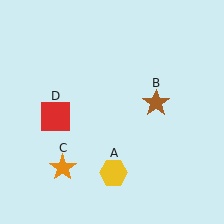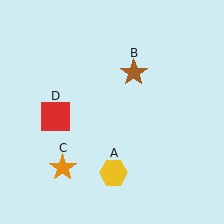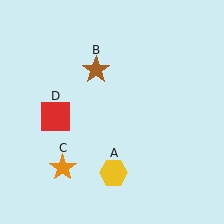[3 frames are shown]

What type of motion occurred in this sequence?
The brown star (object B) rotated counterclockwise around the center of the scene.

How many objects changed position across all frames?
1 object changed position: brown star (object B).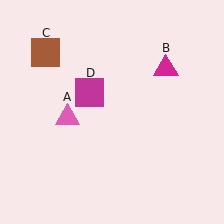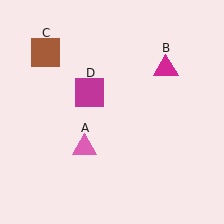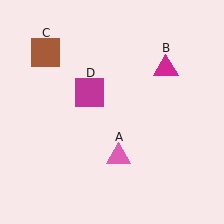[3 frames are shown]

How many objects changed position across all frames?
1 object changed position: pink triangle (object A).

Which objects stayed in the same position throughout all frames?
Magenta triangle (object B) and brown square (object C) and magenta square (object D) remained stationary.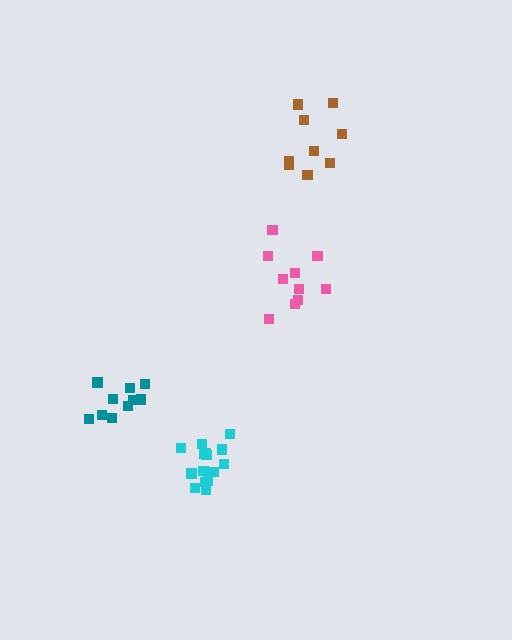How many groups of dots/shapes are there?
There are 4 groups.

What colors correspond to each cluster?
The clusters are colored: brown, teal, cyan, pink.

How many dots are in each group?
Group 1: 9 dots, Group 2: 10 dots, Group 3: 15 dots, Group 4: 10 dots (44 total).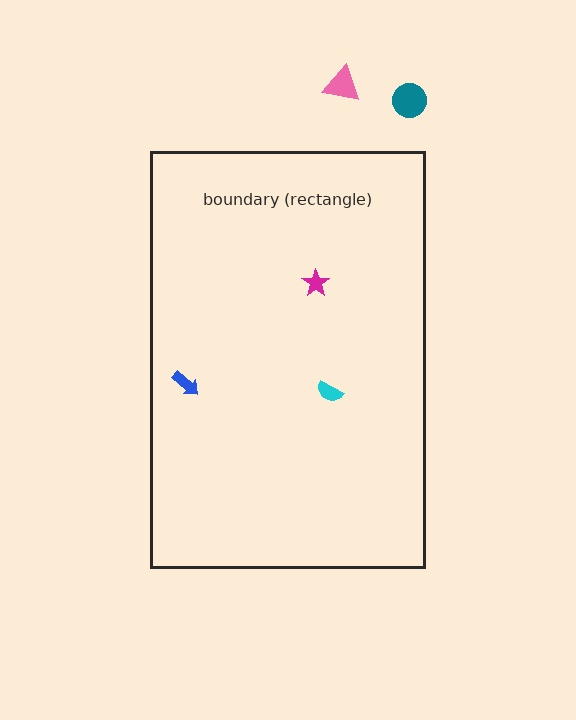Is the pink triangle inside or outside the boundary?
Outside.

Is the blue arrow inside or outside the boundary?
Inside.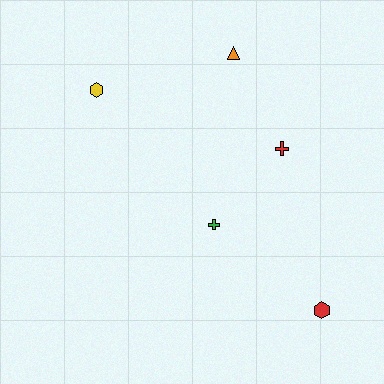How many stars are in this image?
There are no stars.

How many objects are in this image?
There are 5 objects.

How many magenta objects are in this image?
There are no magenta objects.